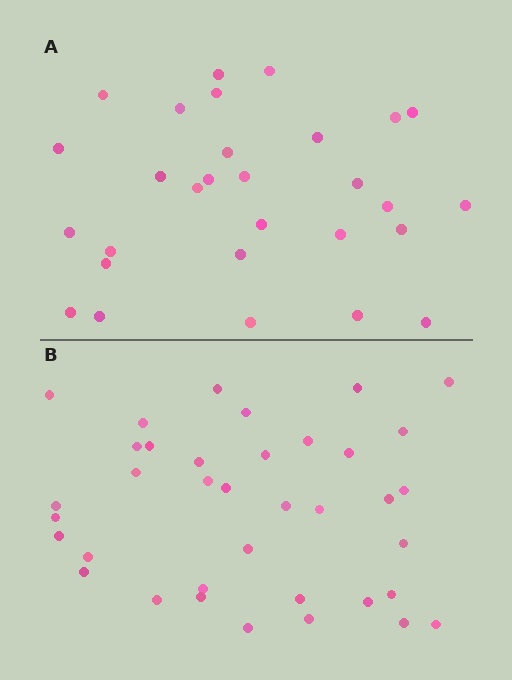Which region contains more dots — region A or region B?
Region B (the bottom region) has more dots.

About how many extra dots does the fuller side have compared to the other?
Region B has roughly 8 or so more dots than region A.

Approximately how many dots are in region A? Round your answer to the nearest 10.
About 30 dots. (The exact count is 29, which rounds to 30.)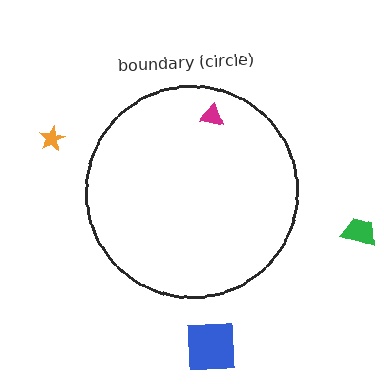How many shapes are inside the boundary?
1 inside, 3 outside.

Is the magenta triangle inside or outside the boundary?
Inside.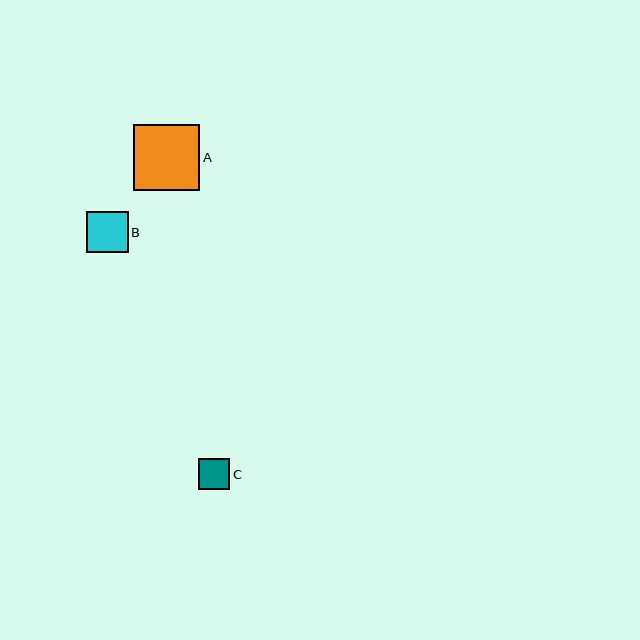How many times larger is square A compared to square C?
Square A is approximately 2.1 times the size of square C.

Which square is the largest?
Square A is the largest with a size of approximately 67 pixels.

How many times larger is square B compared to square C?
Square B is approximately 1.3 times the size of square C.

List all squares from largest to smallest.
From largest to smallest: A, B, C.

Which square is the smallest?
Square C is the smallest with a size of approximately 32 pixels.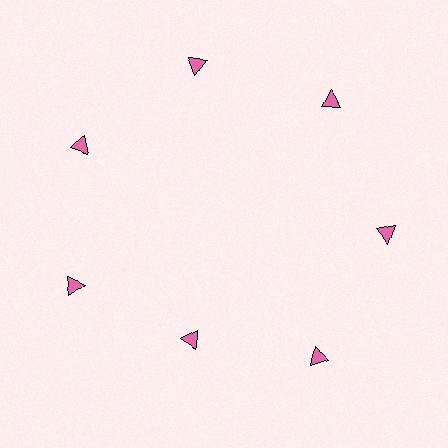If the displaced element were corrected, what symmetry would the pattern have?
It would have 7-fold rotational symmetry — the pattern would map onto itself every 51 degrees.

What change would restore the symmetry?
The symmetry would be restored by moving it outward, back onto the ring so that all 7 triangles sit at equal angles and equal distance from the center.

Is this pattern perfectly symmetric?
No. The 7 pink triangles are arranged in a ring, but one element near the 6 o'clock position is pulled inward toward the center, breaking the 7-fold rotational symmetry.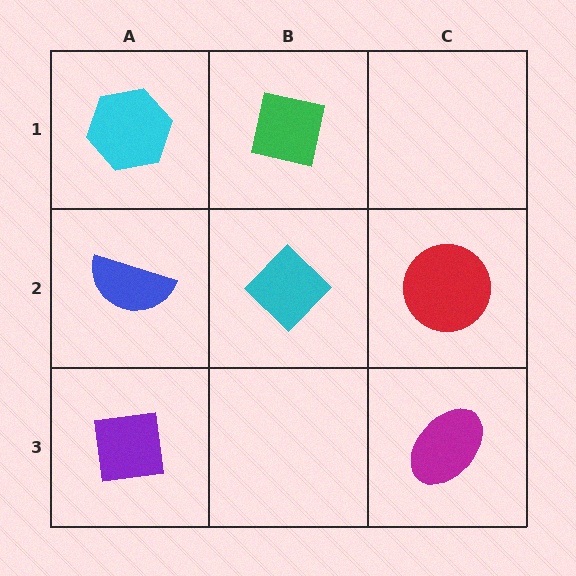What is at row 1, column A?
A cyan hexagon.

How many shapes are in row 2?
3 shapes.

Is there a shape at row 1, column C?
No, that cell is empty.